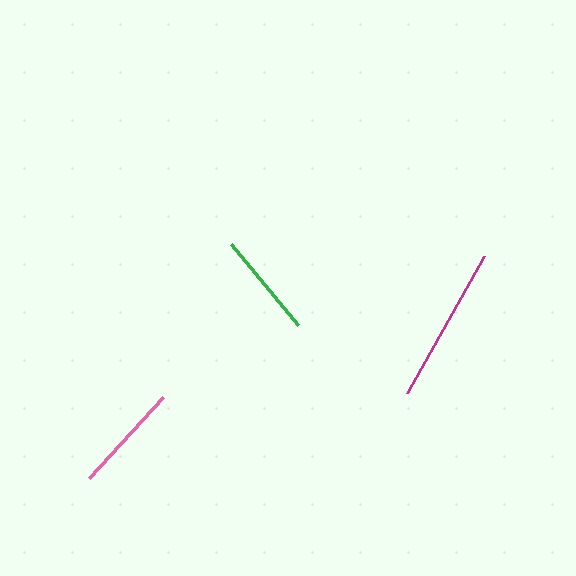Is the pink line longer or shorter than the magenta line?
The magenta line is longer than the pink line.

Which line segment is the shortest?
The green line is the shortest at approximately 105 pixels.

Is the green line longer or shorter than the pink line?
The pink line is longer than the green line.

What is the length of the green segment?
The green segment is approximately 105 pixels long.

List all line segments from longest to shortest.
From longest to shortest: magenta, pink, green.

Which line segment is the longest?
The magenta line is the longest at approximately 158 pixels.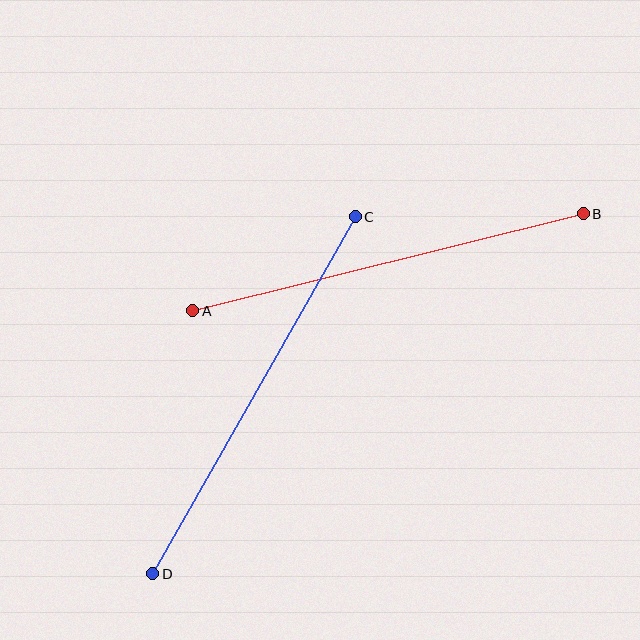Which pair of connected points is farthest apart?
Points C and D are farthest apart.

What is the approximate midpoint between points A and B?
The midpoint is at approximately (388, 262) pixels.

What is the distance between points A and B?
The distance is approximately 403 pixels.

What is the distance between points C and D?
The distance is approximately 410 pixels.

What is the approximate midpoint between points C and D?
The midpoint is at approximately (254, 395) pixels.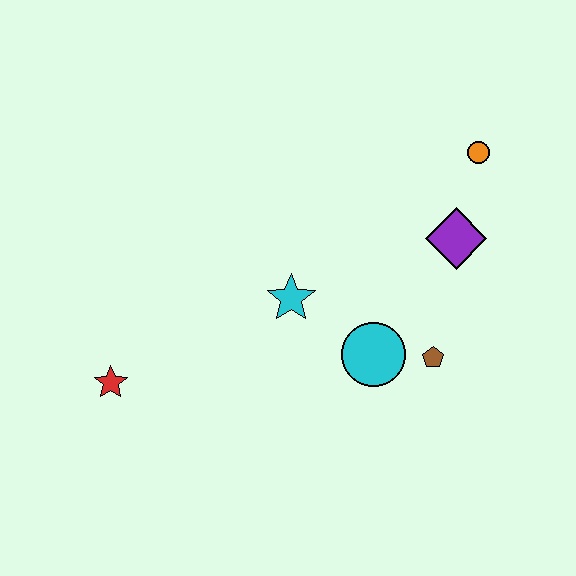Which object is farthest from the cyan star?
The orange circle is farthest from the cyan star.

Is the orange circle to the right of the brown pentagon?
Yes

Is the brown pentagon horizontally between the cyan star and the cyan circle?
No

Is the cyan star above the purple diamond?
No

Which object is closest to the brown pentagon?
The cyan circle is closest to the brown pentagon.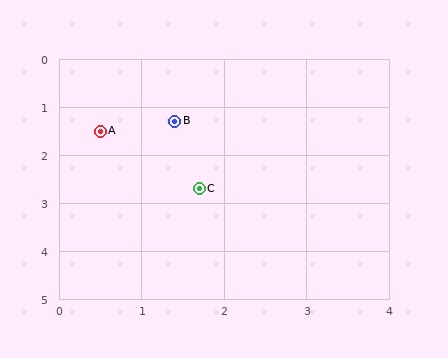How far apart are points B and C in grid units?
Points B and C are about 1.4 grid units apart.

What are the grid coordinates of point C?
Point C is at approximately (1.7, 2.7).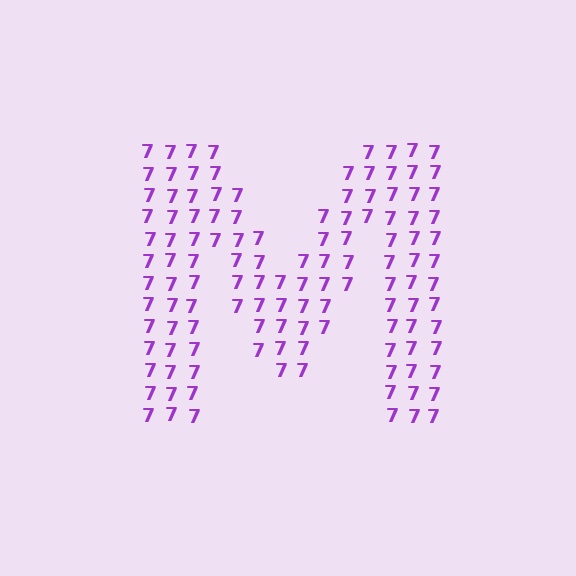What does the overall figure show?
The overall figure shows the letter M.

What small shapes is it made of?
It is made of small digit 7's.